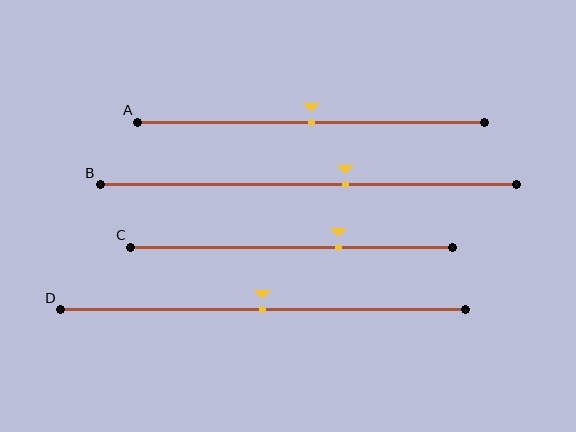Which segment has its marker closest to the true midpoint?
Segment A has its marker closest to the true midpoint.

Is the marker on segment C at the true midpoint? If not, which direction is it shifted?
No, the marker on segment C is shifted to the right by about 15% of the segment length.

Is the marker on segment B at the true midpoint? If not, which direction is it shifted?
No, the marker on segment B is shifted to the right by about 9% of the segment length.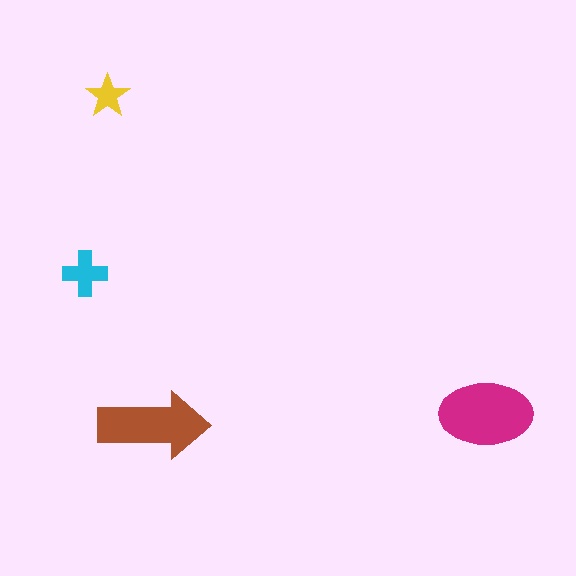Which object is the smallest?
The yellow star.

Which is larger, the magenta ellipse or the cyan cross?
The magenta ellipse.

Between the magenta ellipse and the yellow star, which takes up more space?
The magenta ellipse.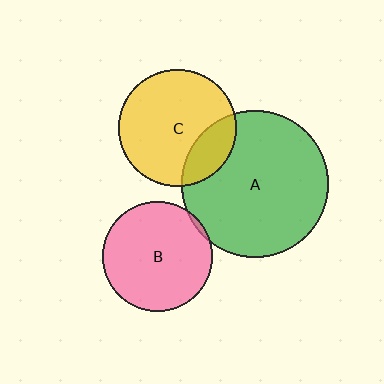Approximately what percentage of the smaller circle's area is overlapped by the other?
Approximately 5%.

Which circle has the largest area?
Circle A (green).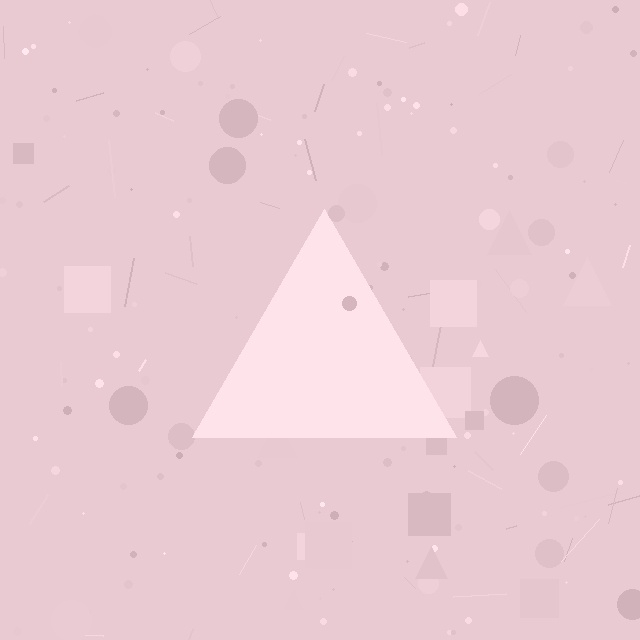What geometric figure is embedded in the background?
A triangle is embedded in the background.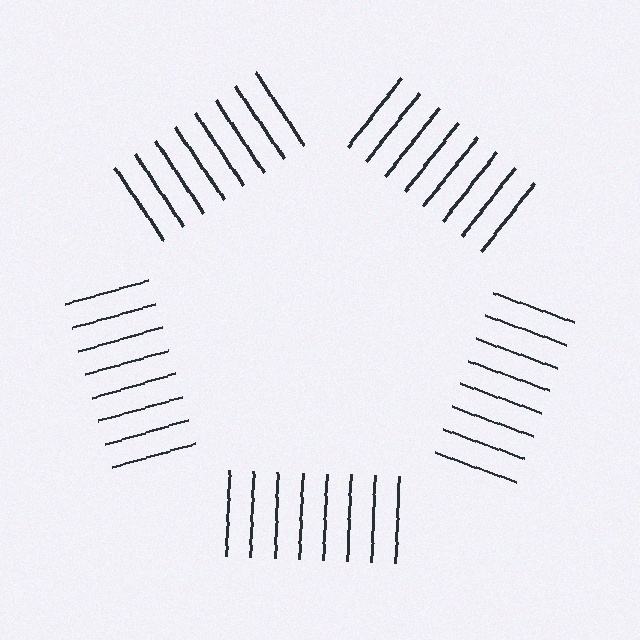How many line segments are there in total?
40 — 8 along each of the 5 edges.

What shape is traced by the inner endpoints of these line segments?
An illusory pentagon — the line segments terminate on its edges but no continuous stroke is drawn.